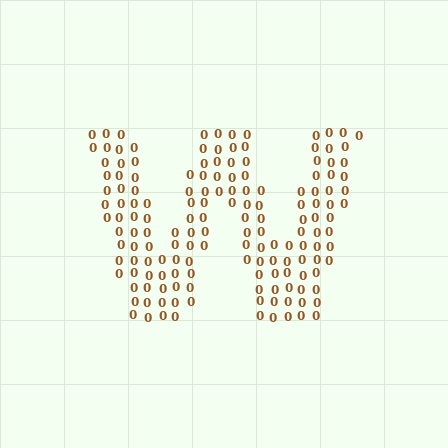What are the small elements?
The small elements are digit 0's.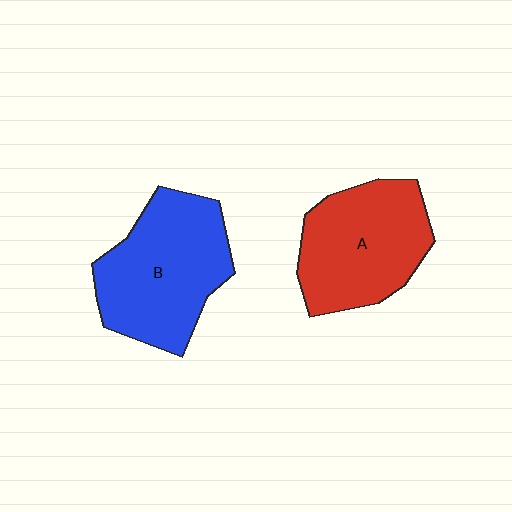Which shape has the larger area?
Shape B (blue).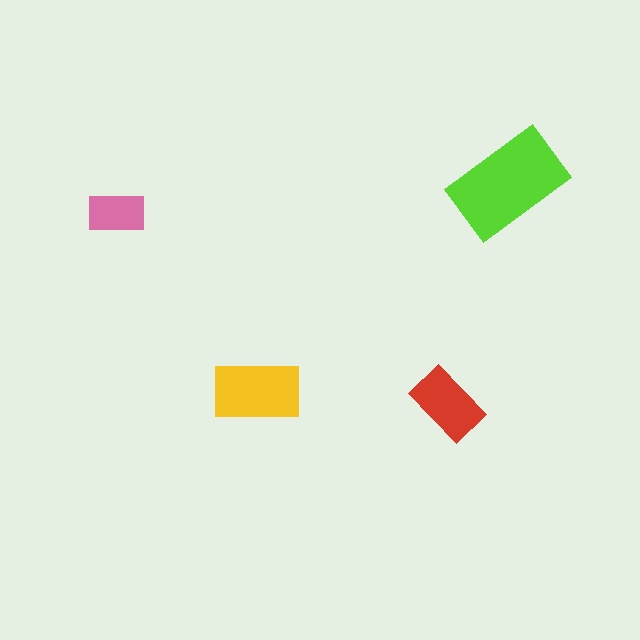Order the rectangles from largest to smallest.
the lime one, the yellow one, the red one, the pink one.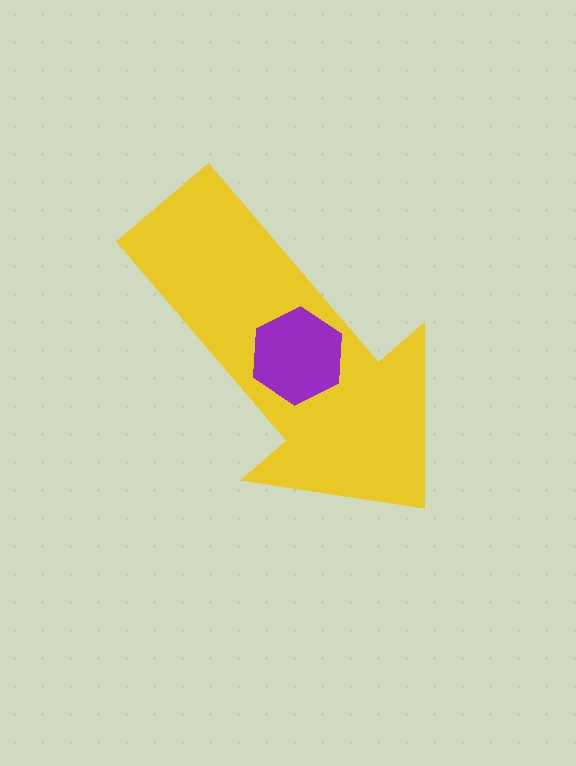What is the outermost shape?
The yellow arrow.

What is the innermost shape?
The purple hexagon.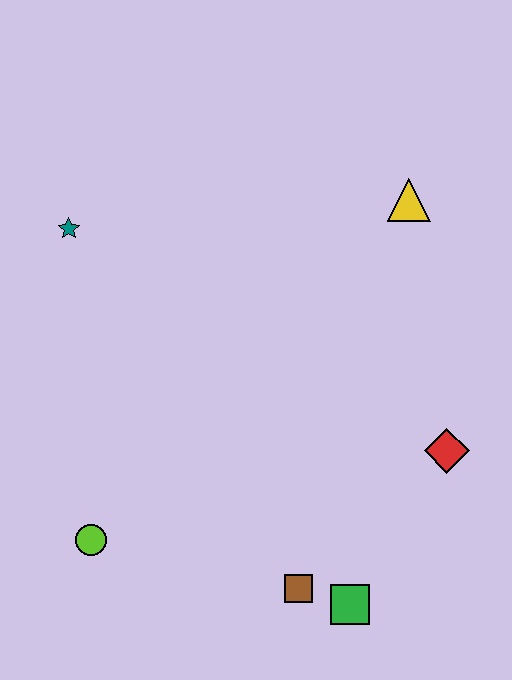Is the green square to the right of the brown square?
Yes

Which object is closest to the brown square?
The green square is closest to the brown square.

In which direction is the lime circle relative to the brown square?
The lime circle is to the left of the brown square.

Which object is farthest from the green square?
The teal star is farthest from the green square.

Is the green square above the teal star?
No